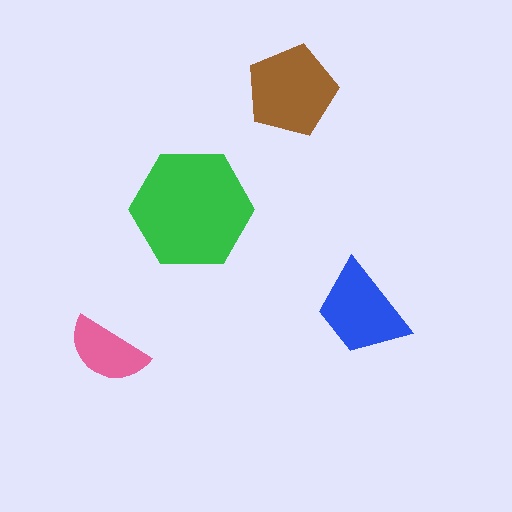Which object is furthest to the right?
The blue trapezoid is rightmost.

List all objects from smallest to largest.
The pink semicircle, the blue trapezoid, the brown pentagon, the green hexagon.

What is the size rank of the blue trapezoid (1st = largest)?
3rd.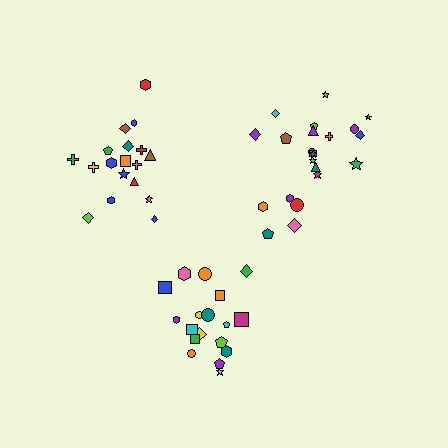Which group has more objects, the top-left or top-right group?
The top-right group.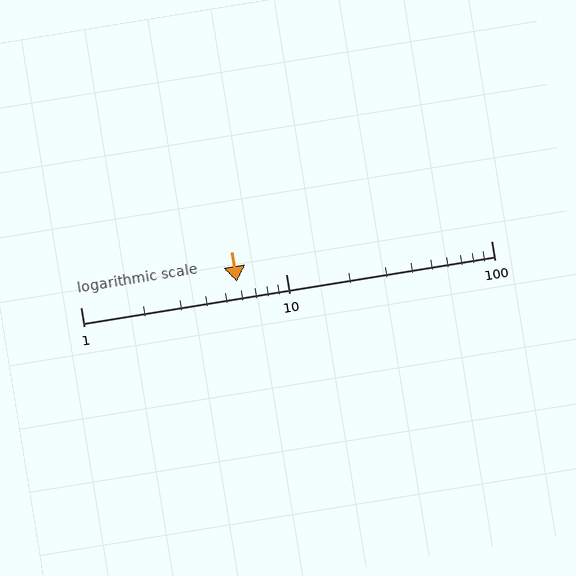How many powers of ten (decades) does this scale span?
The scale spans 2 decades, from 1 to 100.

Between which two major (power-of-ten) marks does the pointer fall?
The pointer is between 1 and 10.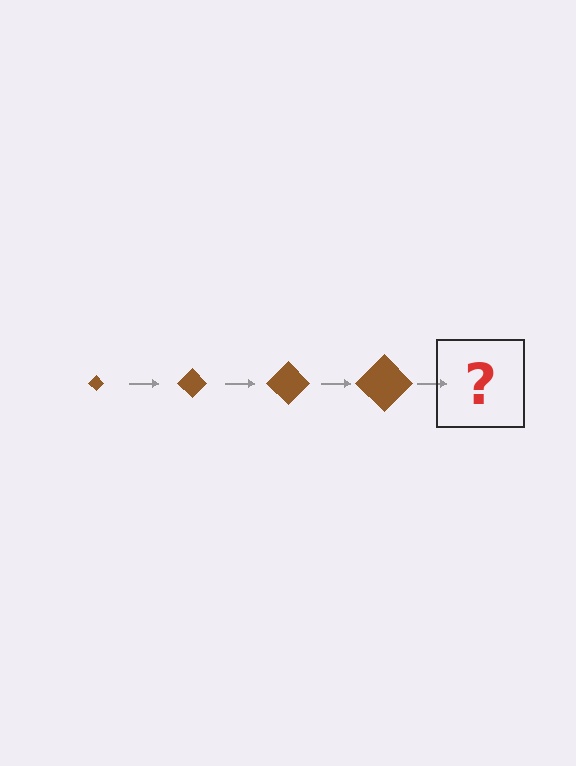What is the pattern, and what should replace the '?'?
The pattern is that the diamond gets progressively larger each step. The '?' should be a brown diamond, larger than the previous one.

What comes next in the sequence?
The next element should be a brown diamond, larger than the previous one.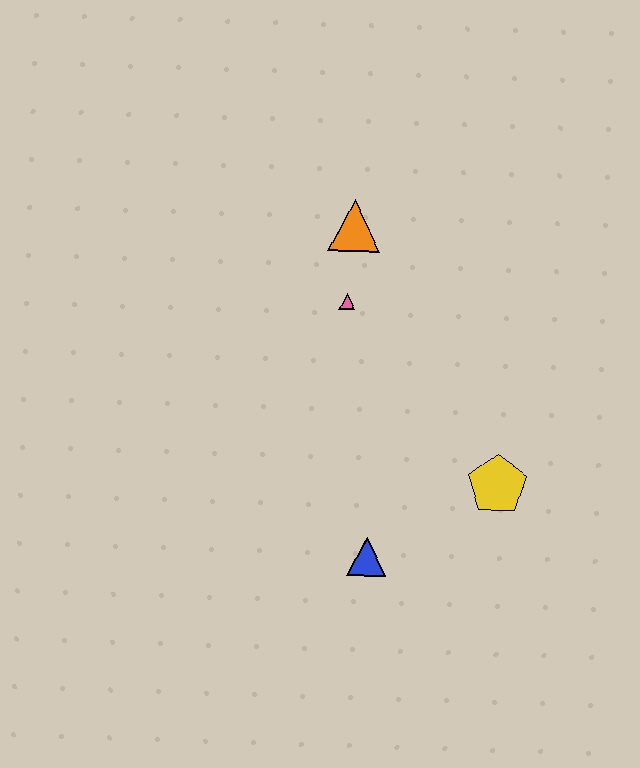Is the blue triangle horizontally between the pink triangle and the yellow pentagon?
Yes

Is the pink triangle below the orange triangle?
Yes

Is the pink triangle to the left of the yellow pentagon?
Yes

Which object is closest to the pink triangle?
The orange triangle is closest to the pink triangle.